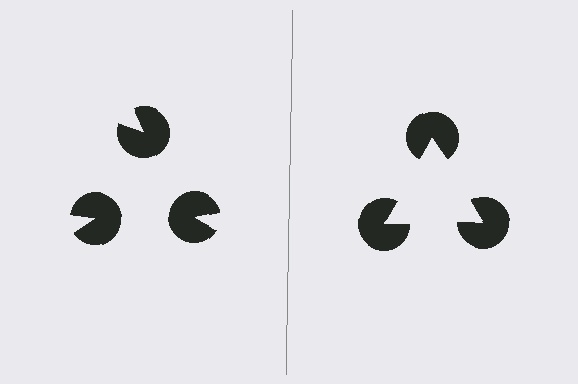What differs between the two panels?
The pac-man discs are positioned identically on both sides; only the wedge orientations differ. On the right they align to a triangle; on the left they are misaligned.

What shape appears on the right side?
An illusory triangle.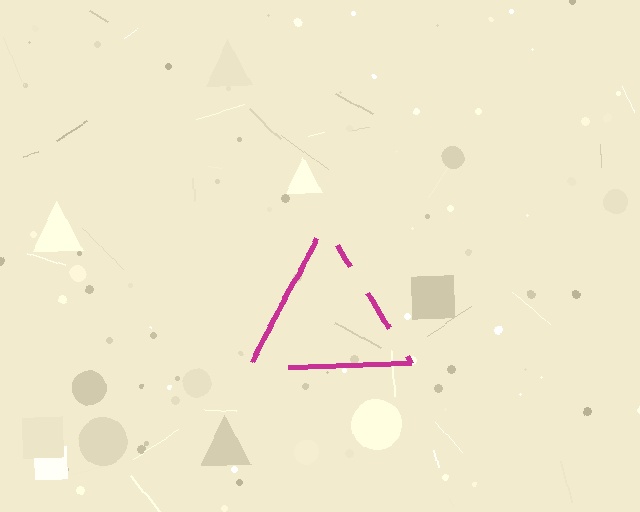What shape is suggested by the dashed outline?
The dashed outline suggests a triangle.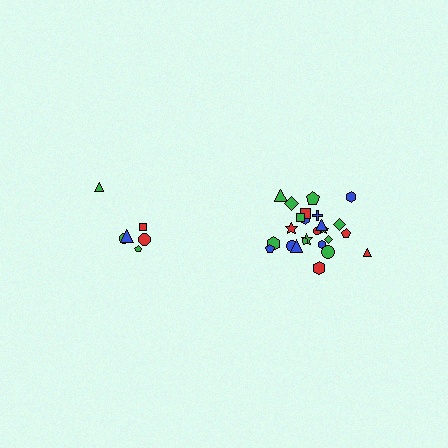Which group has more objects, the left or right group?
The right group.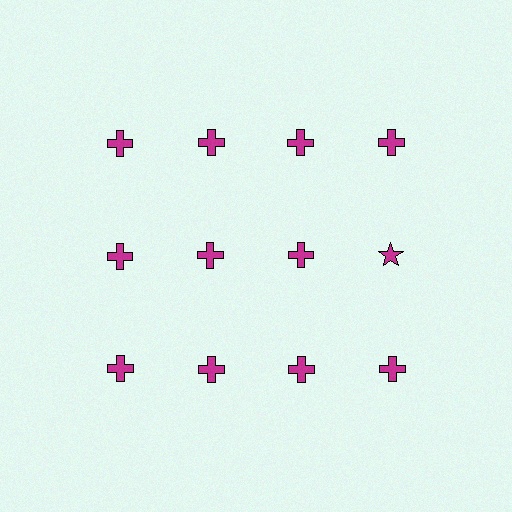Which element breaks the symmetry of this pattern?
The magenta star in the second row, second from right column breaks the symmetry. All other shapes are magenta crosses.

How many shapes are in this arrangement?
There are 12 shapes arranged in a grid pattern.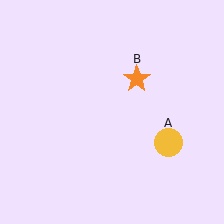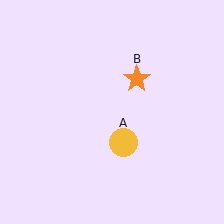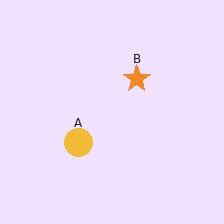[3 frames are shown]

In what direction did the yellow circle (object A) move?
The yellow circle (object A) moved left.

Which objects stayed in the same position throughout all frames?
Orange star (object B) remained stationary.